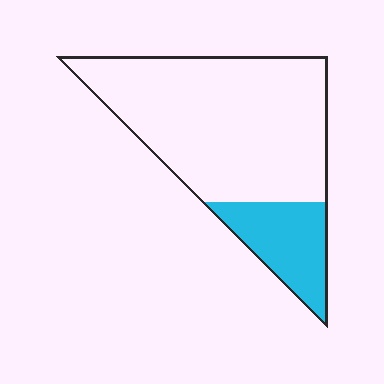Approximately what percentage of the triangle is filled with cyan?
Approximately 20%.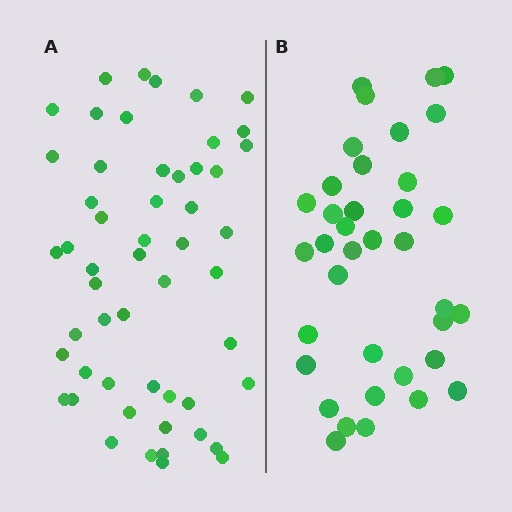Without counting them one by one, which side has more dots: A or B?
Region A (the left region) has more dots.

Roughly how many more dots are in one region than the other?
Region A has approximately 15 more dots than region B.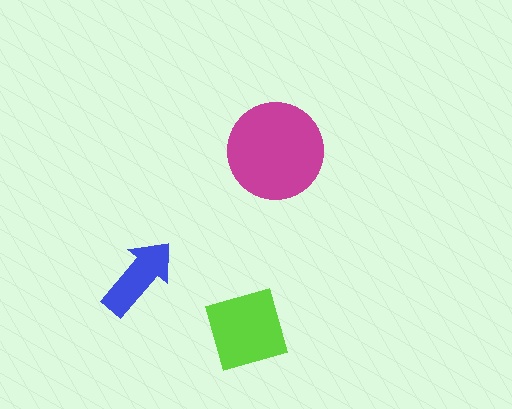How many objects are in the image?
There are 3 objects in the image.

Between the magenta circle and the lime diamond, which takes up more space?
The magenta circle.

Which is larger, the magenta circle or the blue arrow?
The magenta circle.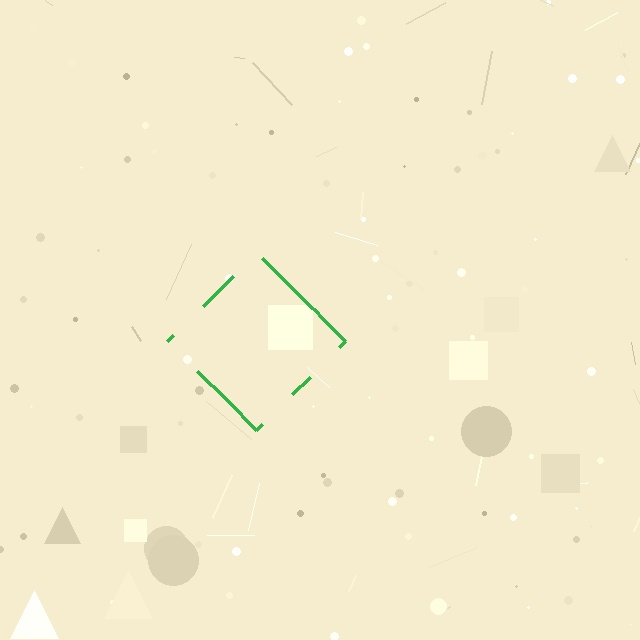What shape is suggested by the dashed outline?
The dashed outline suggests a diamond.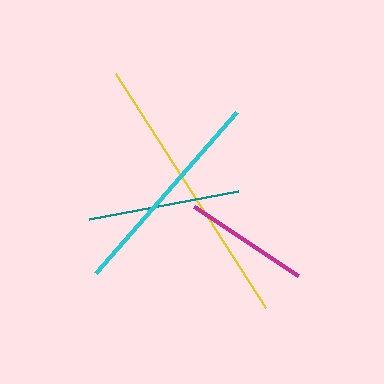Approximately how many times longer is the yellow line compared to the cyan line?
The yellow line is approximately 1.3 times the length of the cyan line.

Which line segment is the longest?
The yellow line is the longest at approximately 278 pixels.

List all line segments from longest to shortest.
From longest to shortest: yellow, cyan, teal, magenta.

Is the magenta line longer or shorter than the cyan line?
The cyan line is longer than the magenta line.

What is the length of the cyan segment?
The cyan segment is approximately 215 pixels long.